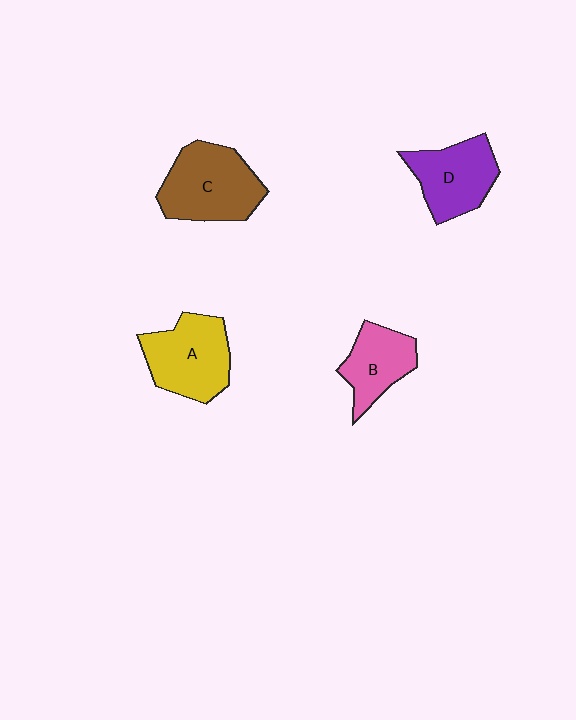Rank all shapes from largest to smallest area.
From largest to smallest: C (brown), A (yellow), D (purple), B (pink).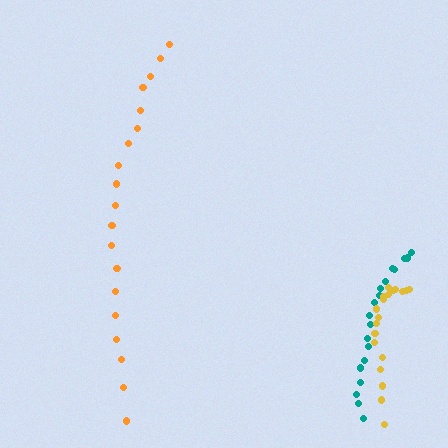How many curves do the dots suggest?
There are 3 distinct paths.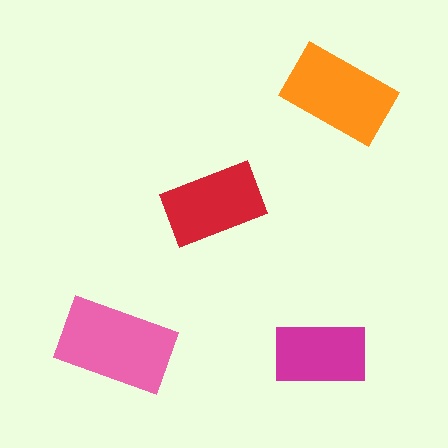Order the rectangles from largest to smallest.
the pink one, the orange one, the red one, the magenta one.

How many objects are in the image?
There are 4 objects in the image.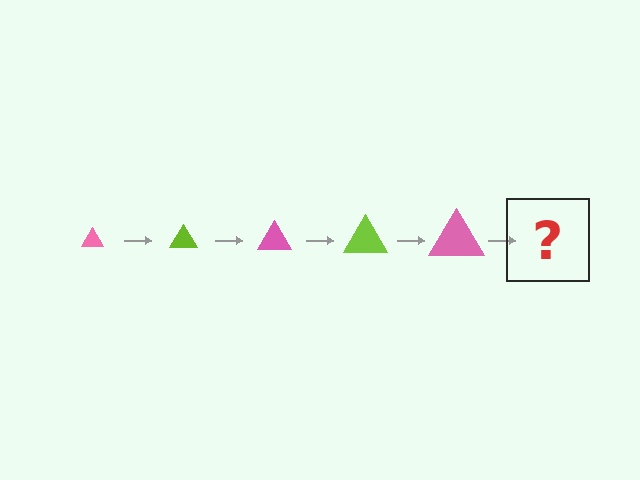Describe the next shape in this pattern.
It should be a lime triangle, larger than the previous one.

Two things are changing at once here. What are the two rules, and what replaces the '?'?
The two rules are that the triangle grows larger each step and the color cycles through pink and lime. The '?' should be a lime triangle, larger than the previous one.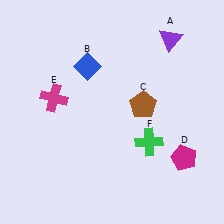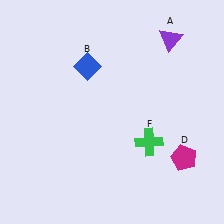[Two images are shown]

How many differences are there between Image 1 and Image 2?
There are 2 differences between the two images.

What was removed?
The magenta cross (E), the brown pentagon (C) were removed in Image 2.